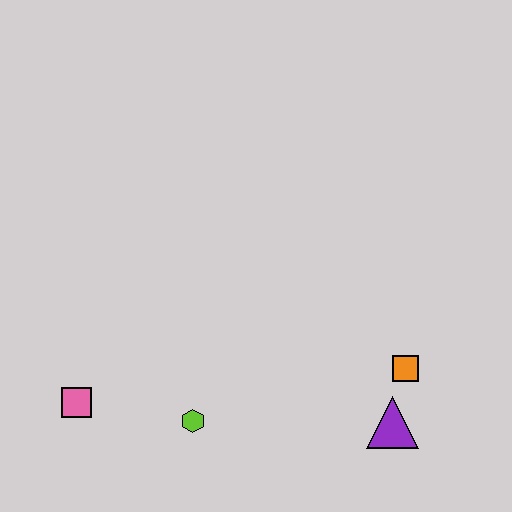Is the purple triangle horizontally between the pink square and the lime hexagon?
No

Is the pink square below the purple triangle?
No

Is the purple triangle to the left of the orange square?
Yes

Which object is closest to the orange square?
The purple triangle is closest to the orange square.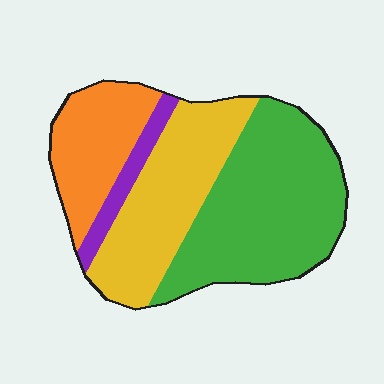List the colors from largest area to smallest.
From largest to smallest: green, yellow, orange, purple.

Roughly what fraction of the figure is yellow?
Yellow takes up about one third (1/3) of the figure.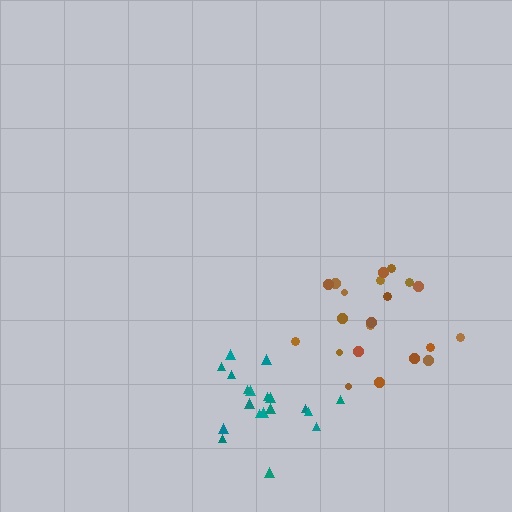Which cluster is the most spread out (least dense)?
Brown.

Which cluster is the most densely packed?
Teal.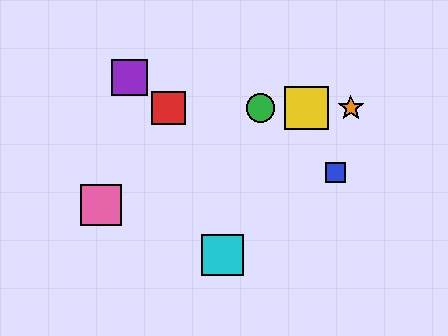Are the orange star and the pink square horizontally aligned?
No, the orange star is at y≈108 and the pink square is at y≈205.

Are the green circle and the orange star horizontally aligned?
Yes, both are at y≈108.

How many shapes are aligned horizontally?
4 shapes (the red square, the green circle, the yellow square, the orange star) are aligned horizontally.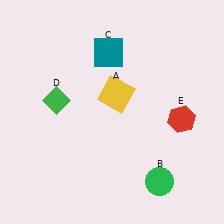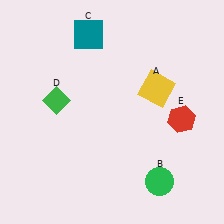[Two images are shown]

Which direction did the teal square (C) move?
The teal square (C) moved left.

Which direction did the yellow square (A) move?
The yellow square (A) moved right.